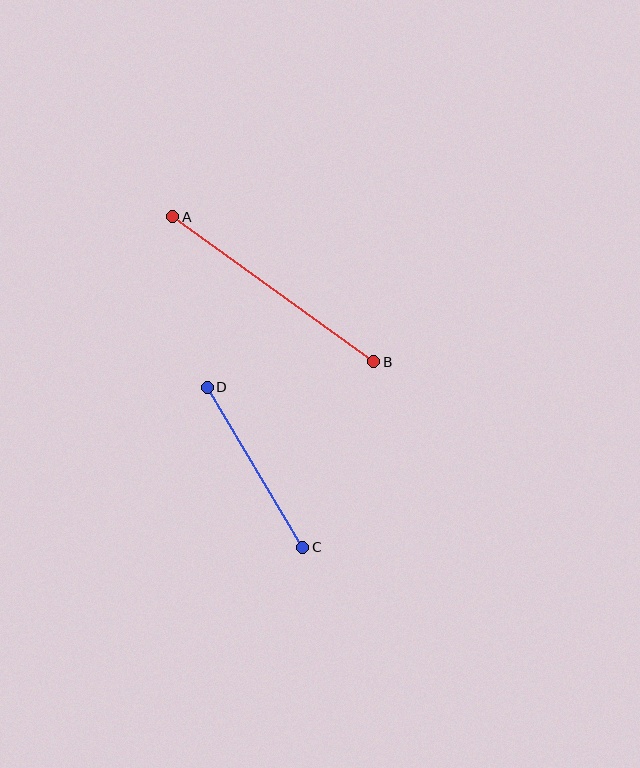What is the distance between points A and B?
The distance is approximately 248 pixels.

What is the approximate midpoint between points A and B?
The midpoint is at approximately (273, 289) pixels.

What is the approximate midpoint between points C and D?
The midpoint is at approximately (255, 467) pixels.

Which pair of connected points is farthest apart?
Points A and B are farthest apart.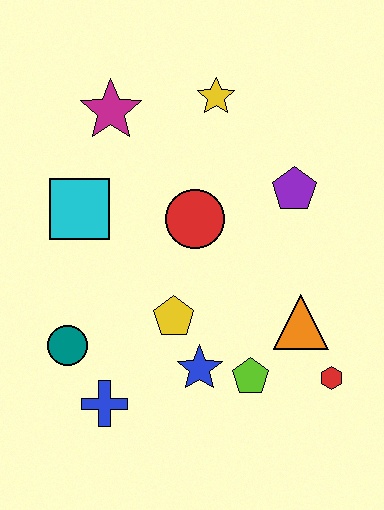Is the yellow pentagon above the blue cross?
Yes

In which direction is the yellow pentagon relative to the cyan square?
The yellow pentagon is below the cyan square.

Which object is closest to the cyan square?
The magenta star is closest to the cyan square.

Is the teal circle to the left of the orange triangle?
Yes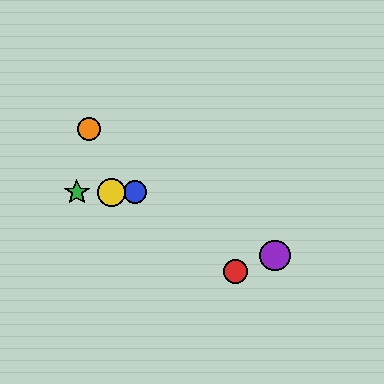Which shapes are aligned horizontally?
The blue circle, the green star, the yellow circle are aligned horizontally.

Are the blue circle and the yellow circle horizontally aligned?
Yes, both are at y≈192.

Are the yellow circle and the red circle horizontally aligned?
No, the yellow circle is at y≈192 and the red circle is at y≈272.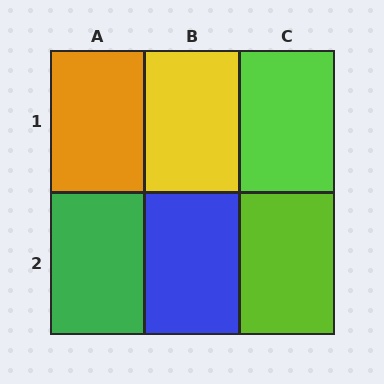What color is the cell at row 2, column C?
Lime.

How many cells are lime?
2 cells are lime.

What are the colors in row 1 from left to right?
Orange, yellow, lime.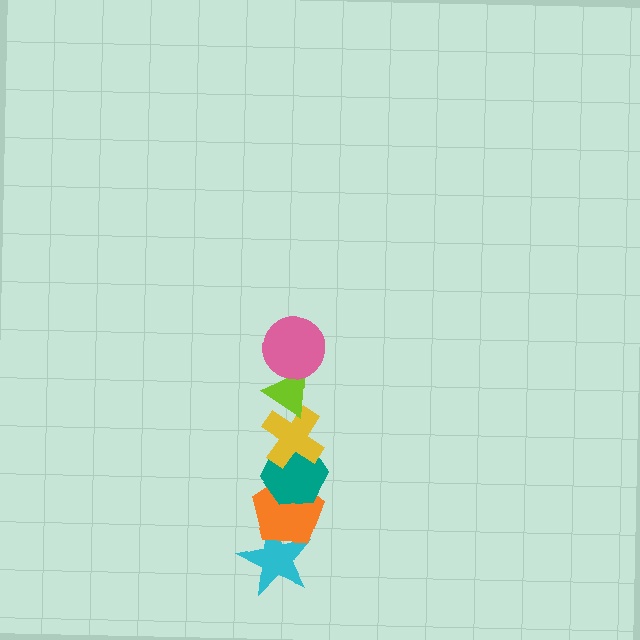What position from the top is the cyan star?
The cyan star is 6th from the top.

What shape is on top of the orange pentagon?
The teal hexagon is on top of the orange pentagon.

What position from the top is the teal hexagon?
The teal hexagon is 4th from the top.